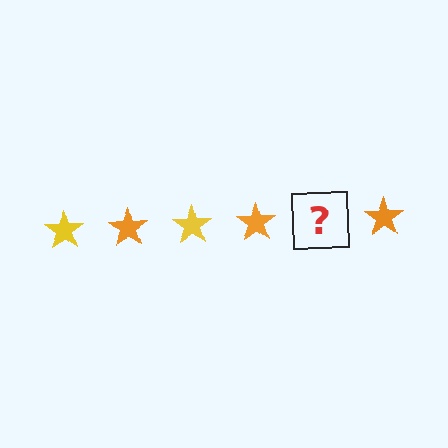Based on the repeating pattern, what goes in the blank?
The blank should be a yellow star.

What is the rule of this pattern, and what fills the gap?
The rule is that the pattern cycles through yellow, orange stars. The gap should be filled with a yellow star.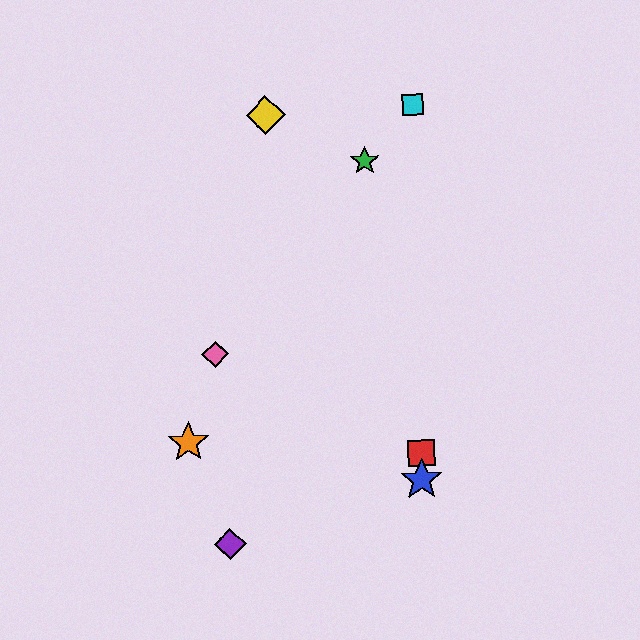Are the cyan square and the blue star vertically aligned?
Yes, both are at x≈412.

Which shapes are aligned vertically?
The red square, the blue star, the cyan square are aligned vertically.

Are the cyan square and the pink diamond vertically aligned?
No, the cyan square is at x≈412 and the pink diamond is at x≈215.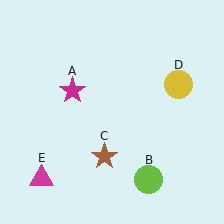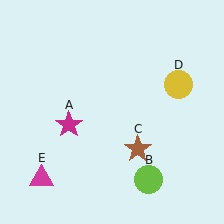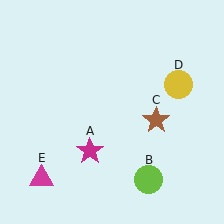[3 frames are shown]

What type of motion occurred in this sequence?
The magenta star (object A), brown star (object C) rotated counterclockwise around the center of the scene.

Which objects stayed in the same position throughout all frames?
Lime circle (object B) and yellow circle (object D) and magenta triangle (object E) remained stationary.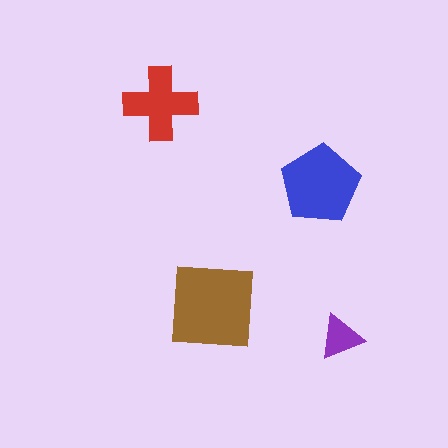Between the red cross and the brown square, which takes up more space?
The brown square.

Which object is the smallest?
The purple triangle.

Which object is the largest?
The brown square.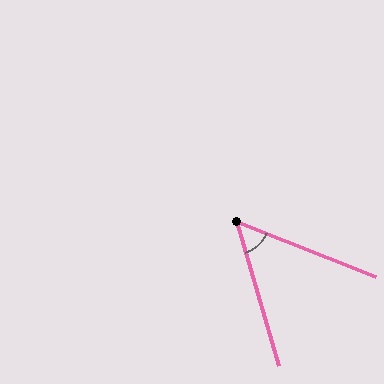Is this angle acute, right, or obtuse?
It is acute.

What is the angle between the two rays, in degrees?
Approximately 52 degrees.